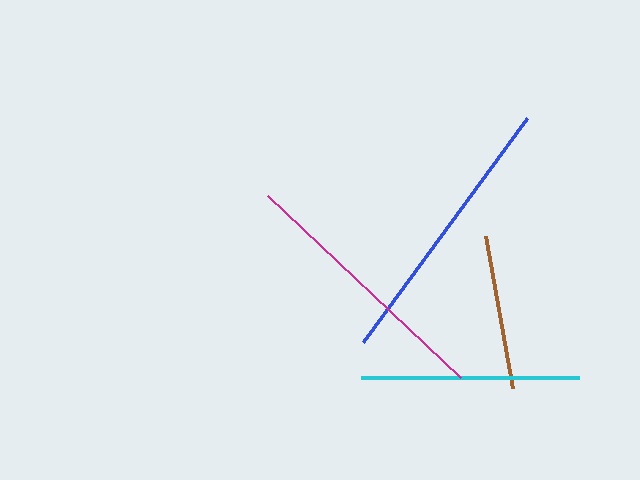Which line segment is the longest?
The blue line is the longest at approximately 278 pixels.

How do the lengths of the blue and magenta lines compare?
The blue and magenta lines are approximately the same length.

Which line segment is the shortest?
The brown line is the shortest at approximately 154 pixels.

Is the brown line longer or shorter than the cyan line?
The cyan line is longer than the brown line.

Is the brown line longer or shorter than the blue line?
The blue line is longer than the brown line.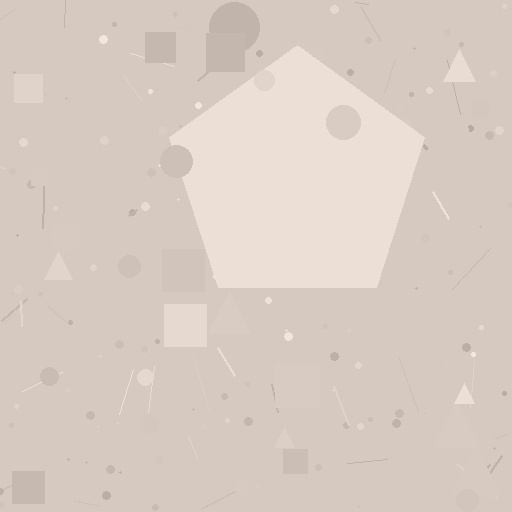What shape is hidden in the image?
A pentagon is hidden in the image.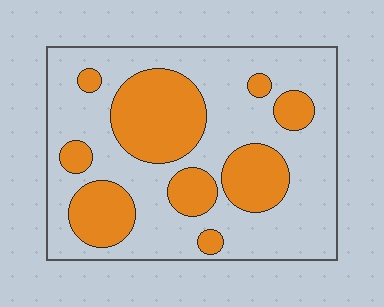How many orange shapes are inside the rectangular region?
9.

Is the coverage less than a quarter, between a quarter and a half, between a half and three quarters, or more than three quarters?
Between a quarter and a half.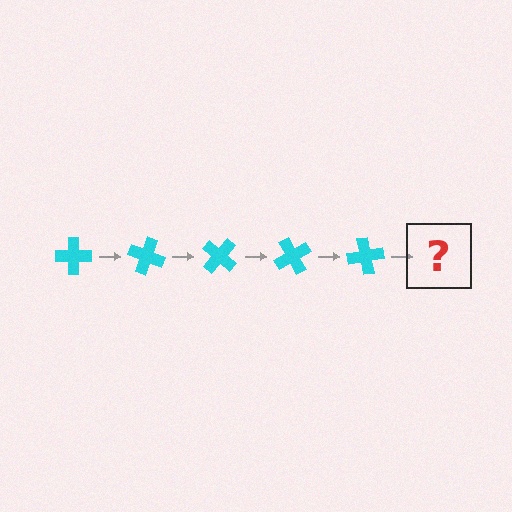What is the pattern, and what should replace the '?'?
The pattern is that the cross rotates 20 degrees each step. The '?' should be a cyan cross rotated 100 degrees.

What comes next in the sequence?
The next element should be a cyan cross rotated 100 degrees.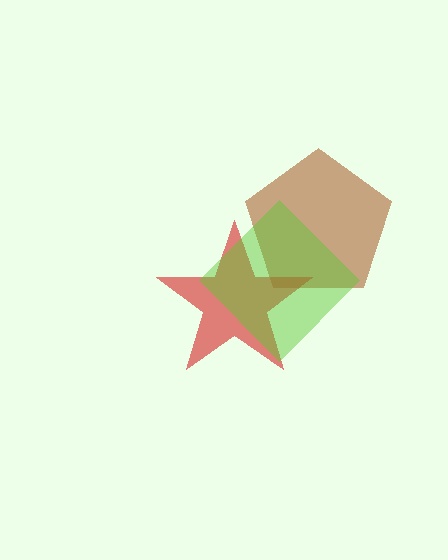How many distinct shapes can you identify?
There are 3 distinct shapes: a brown pentagon, a red star, a lime diamond.